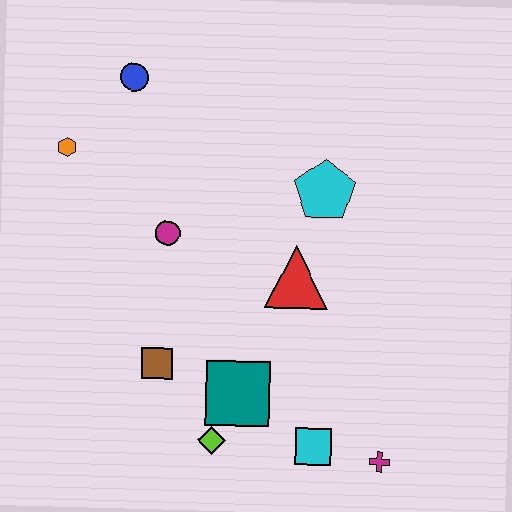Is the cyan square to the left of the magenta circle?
No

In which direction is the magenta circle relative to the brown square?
The magenta circle is above the brown square.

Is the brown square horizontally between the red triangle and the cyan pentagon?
No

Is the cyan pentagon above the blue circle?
No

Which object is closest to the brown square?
The teal square is closest to the brown square.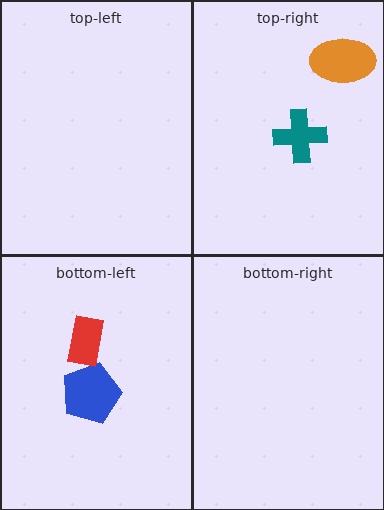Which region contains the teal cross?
The top-right region.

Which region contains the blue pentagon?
The bottom-left region.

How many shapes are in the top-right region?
2.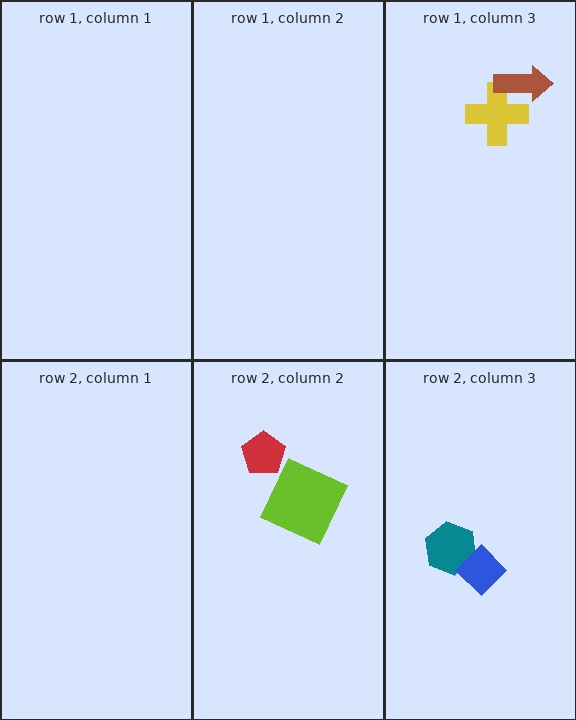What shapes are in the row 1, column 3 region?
The yellow cross, the brown arrow.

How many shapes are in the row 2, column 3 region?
2.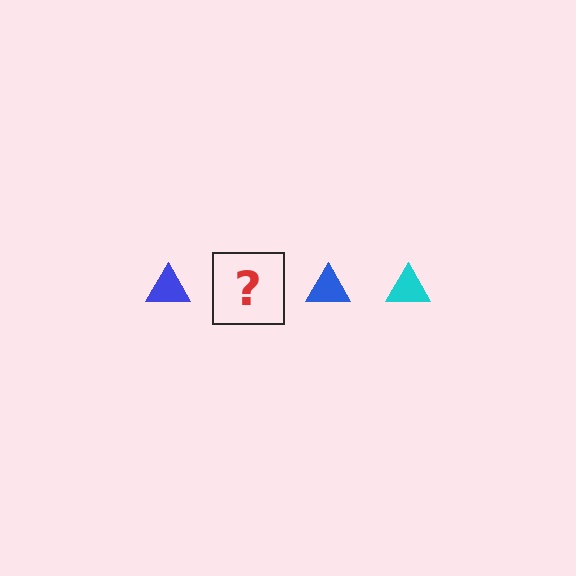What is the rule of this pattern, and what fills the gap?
The rule is that the pattern cycles through blue, cyan triangles. The gap should be filled with a cyan triangle.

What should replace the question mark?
The question mark should be replaced with a cyan triangle.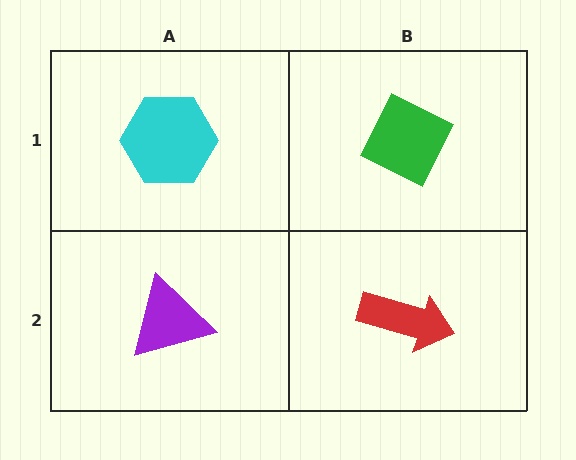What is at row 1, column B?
A green diamond.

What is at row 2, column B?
A red arrow.